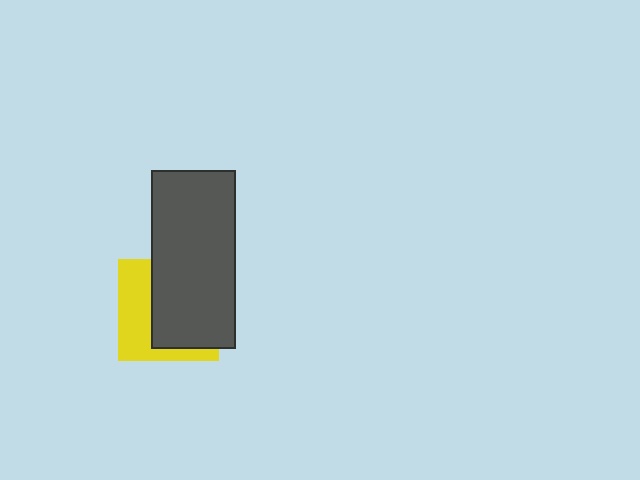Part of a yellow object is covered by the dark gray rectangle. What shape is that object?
It is a square.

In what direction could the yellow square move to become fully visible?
The yellow square could move left. That would shift it out from behind the dark gray rectangle entirely.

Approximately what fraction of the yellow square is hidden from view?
Roughly 59% of the yellow square is hidden behind the dark gray rectangle.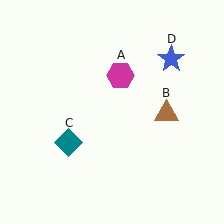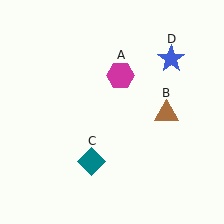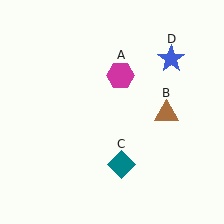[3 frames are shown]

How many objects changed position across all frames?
1 object changed position: teal diamond (object C).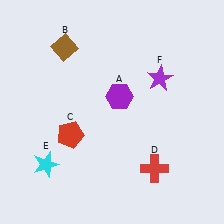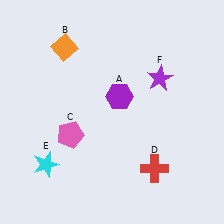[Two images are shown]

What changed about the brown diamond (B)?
In Image 1, B is brown. In Image 2, it changed to orange.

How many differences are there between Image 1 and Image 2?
There are 2 differences between the two images.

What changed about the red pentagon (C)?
In Image 1, C is red. In Image 2, it changed to pink.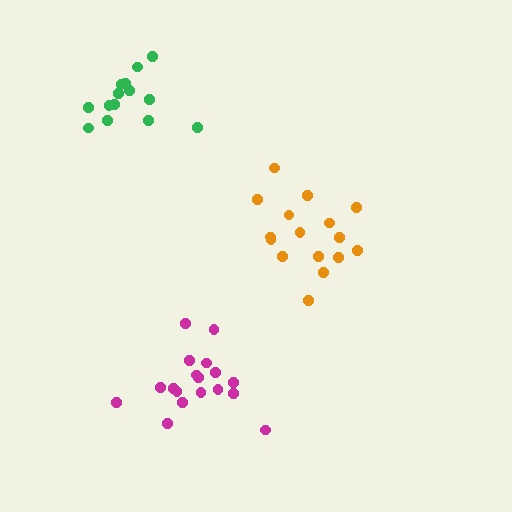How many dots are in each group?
Group 1: 16 dots, Group 2: 18 dots, Group 3: 14 dots (48 total).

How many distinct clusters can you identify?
There are 3 distinct clusters.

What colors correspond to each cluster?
The clusters are colored: orange, magenta, green.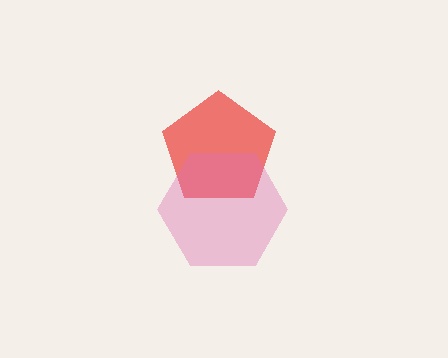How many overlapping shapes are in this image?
There are 2 overlapping shapes in the image.